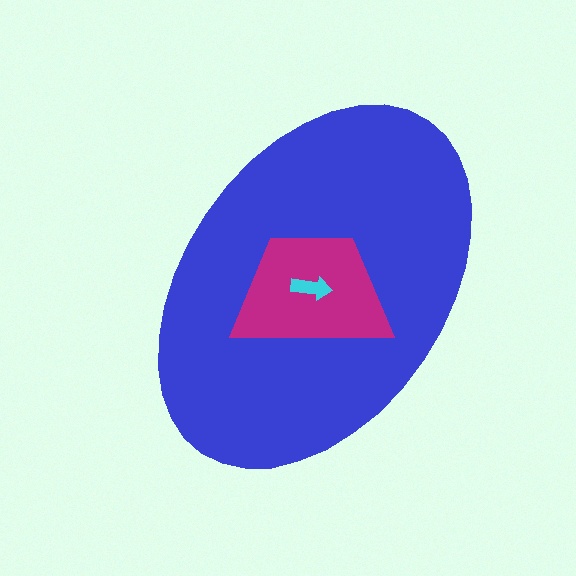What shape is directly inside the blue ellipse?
The magenta trapezoid.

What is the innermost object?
The cyan arrow.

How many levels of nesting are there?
3.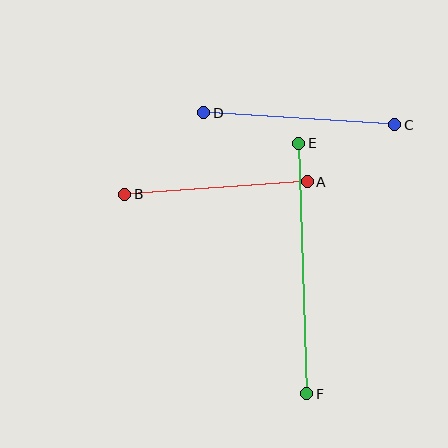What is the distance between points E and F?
The distance is approximately 250 pixels.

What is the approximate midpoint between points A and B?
The midpoint is at approximately (216, 188) pixels.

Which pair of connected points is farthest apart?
Points E and F are farthest apart.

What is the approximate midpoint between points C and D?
The midpoint is at approximately (299, 119) pixels.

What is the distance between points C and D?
The distance is approximately 191 pixels.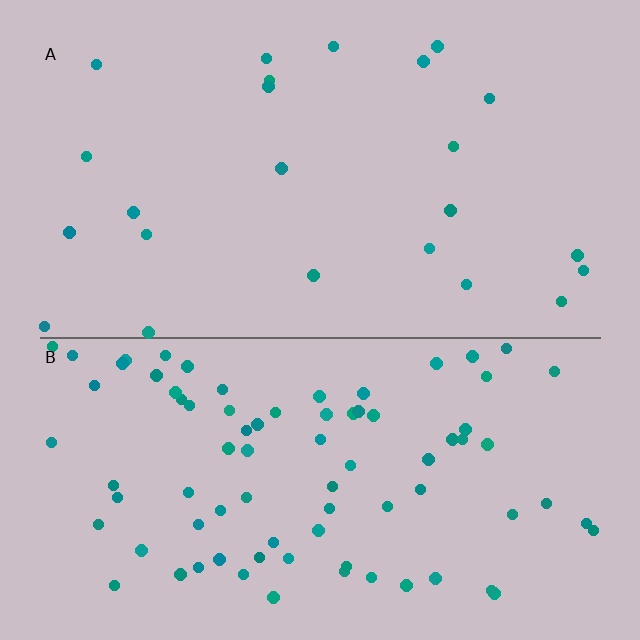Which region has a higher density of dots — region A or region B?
B (the bottom).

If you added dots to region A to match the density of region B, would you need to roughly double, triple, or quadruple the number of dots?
Approximately triple.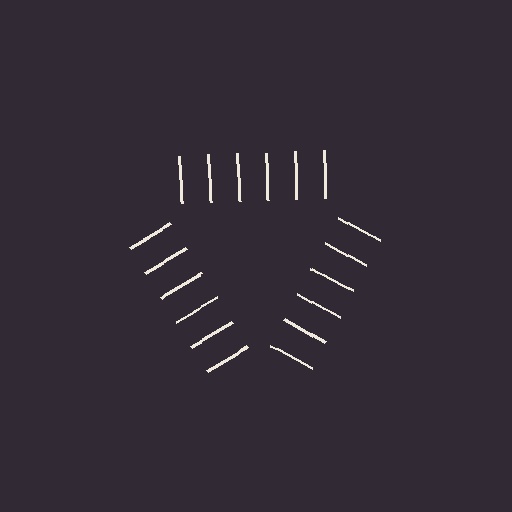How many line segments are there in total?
18 — 6 along each of the 3 edges.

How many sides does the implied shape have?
3 sides — the line-ends trace a triangle.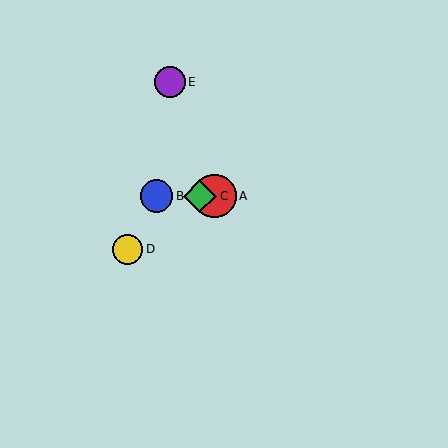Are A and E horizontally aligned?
No, A is at y≈196 and E is at y≈82.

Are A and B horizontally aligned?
Yes, both are at y≈196.